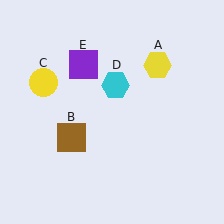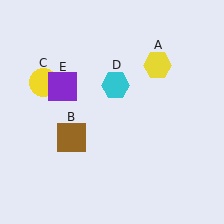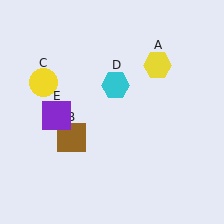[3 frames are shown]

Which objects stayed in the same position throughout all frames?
Yellow hexagon (object A) and brown square (object B) and yellow circle (object C) and cyan hexagon (object D) remained stationary.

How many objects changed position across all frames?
1 object changed position: purple square (object E).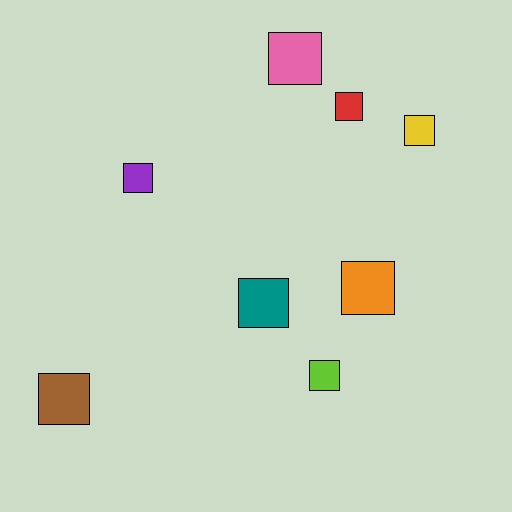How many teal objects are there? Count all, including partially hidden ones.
There is 1 teal object.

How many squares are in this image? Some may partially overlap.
There are 8 squares.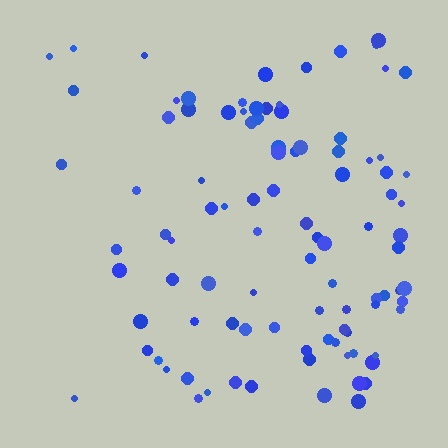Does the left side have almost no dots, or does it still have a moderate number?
Still a moderate number, just noticeably fewer than the right.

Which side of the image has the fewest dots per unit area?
The left.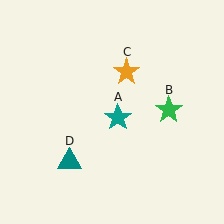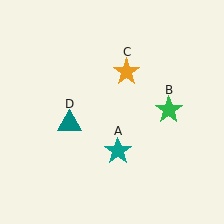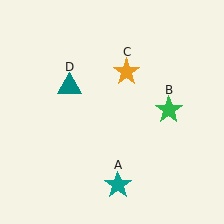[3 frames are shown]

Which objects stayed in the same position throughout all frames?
Green star (object B) and orange star (object C) remained stationary.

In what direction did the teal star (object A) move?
The teal star (object A) moved down.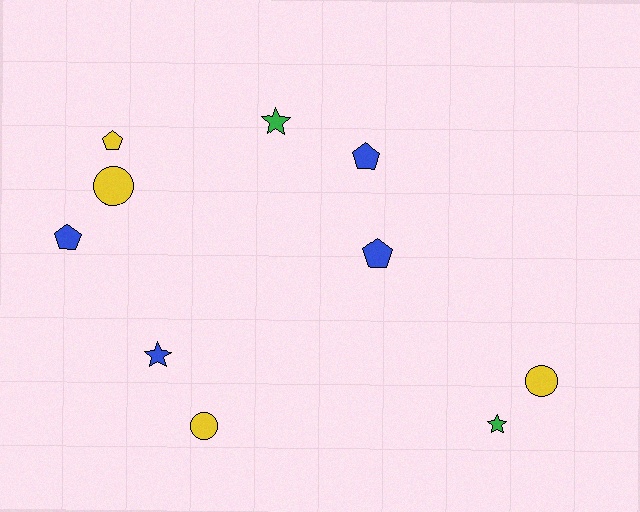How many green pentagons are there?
There are no green pentagons.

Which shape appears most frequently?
Pentagon, with 4 objects.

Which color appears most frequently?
Blue, with 4 objects.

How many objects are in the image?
There are 10 objects.